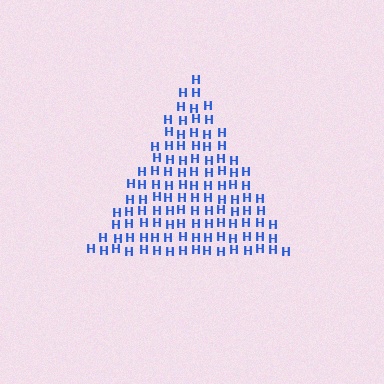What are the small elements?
The small elements are letter H's.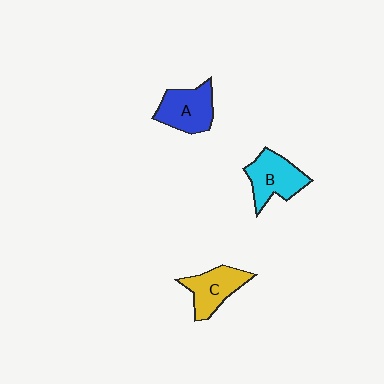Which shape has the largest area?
Shape B (cyan).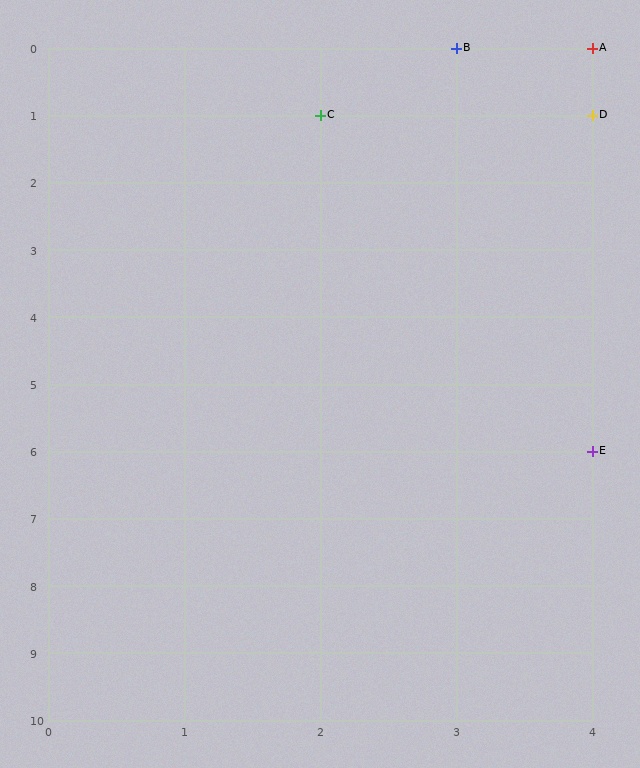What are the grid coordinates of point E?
Point E is at grid coordinates (4, 6).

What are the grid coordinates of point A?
Point A is at grid coordinates (4, 0).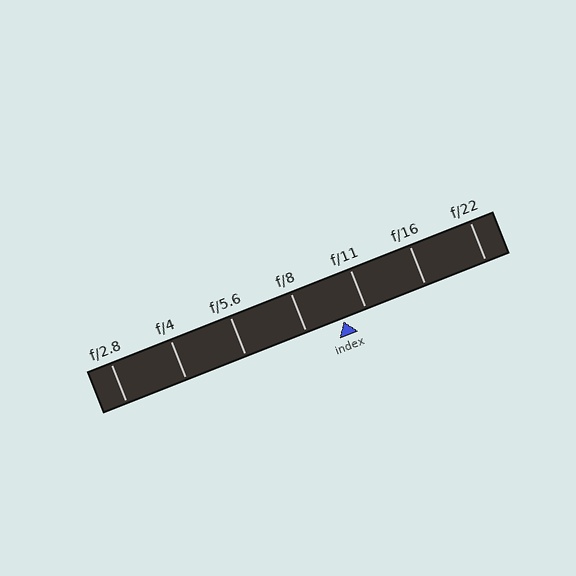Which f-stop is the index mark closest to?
The index mark is closest to f/11.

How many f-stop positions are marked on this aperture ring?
There are 7 f-stop positions marked.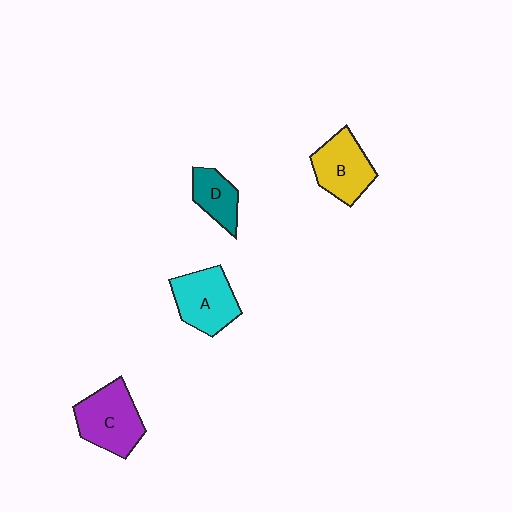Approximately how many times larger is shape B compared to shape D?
Approximately 1.5 times.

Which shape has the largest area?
Shape C (purple).